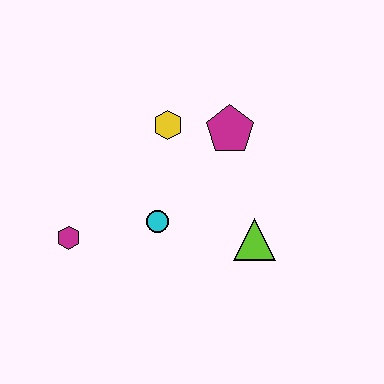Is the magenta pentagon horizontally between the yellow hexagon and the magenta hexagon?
No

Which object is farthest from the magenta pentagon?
The magenta hexagon is farthest from the magenta pentagon.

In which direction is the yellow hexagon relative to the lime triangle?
The yellow hexagon is above the lime triangle.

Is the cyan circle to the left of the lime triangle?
Yes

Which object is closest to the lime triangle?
The cyan circle is closest to the lime triangle.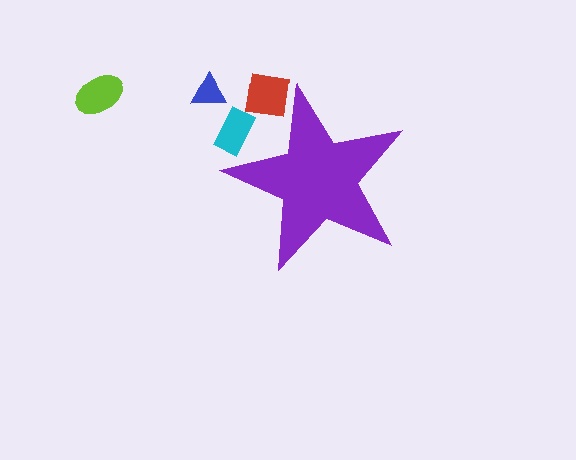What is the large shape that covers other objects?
A purple star.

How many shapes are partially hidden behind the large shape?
2 shapes are partially hidden.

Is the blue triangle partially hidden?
No, the blue triangle is fully visible.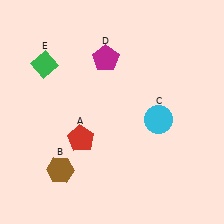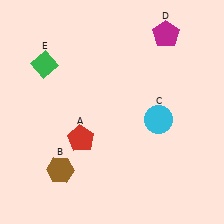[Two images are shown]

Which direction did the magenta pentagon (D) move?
The magenta pentagon (D) moved right.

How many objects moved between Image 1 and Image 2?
1 object moved between the two images.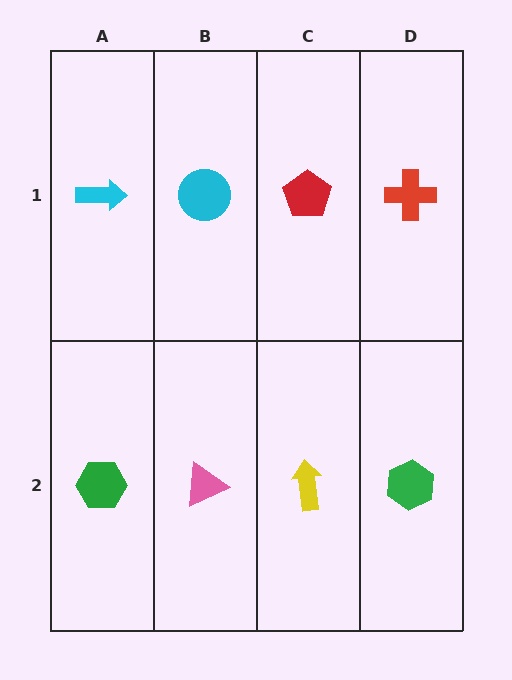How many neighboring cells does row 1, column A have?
2.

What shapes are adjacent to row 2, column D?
A red cross (row 1, column D), a yellow arrow (row 2, column C).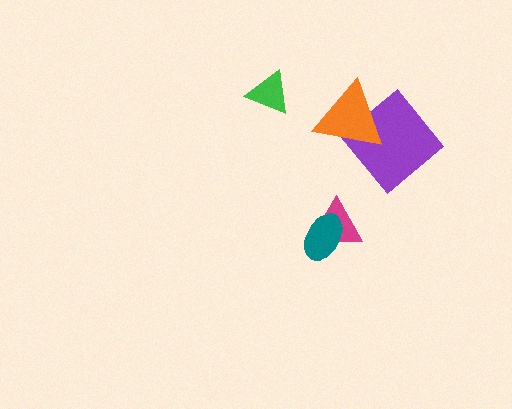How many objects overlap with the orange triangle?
1 object overlaps with the orange triangle.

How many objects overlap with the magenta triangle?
1 object overlaps with the magenta triangle.